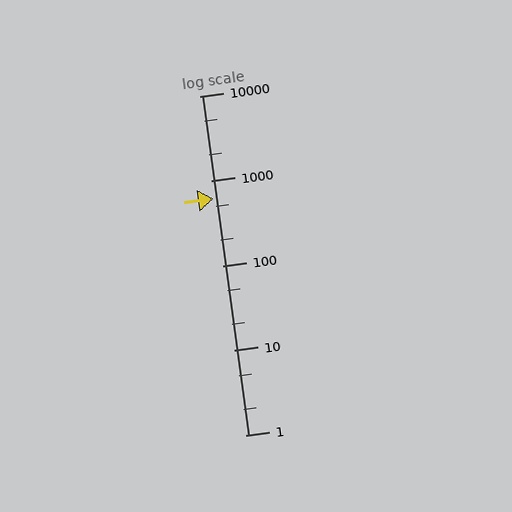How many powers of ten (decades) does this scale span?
The scale spans 4 decades, from 1 to 10000.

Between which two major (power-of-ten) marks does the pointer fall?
The pointer is between 100 and 1000.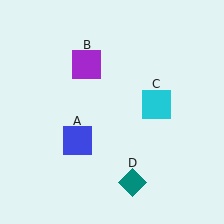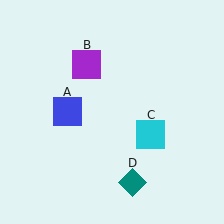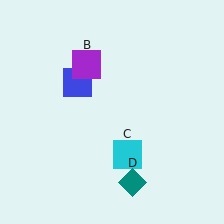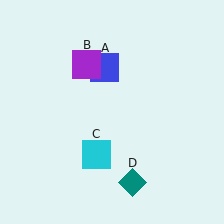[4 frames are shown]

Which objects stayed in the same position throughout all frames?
Purple square (object B) and teal diamond (object D) remained stationary.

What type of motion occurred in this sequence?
The blue square (object A), cyan square (object C) rotated clockwise around the center of the scene.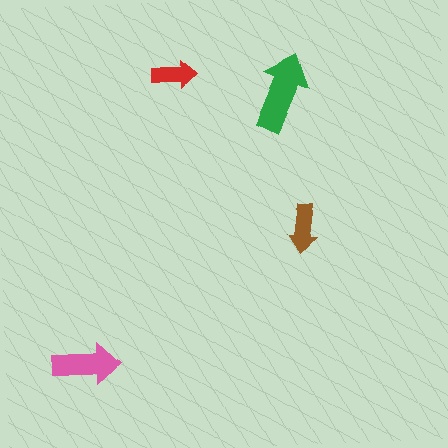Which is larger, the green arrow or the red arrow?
The green one.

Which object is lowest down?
The pink arrow is bottommost.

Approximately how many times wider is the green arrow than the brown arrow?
About 1.5 times wider.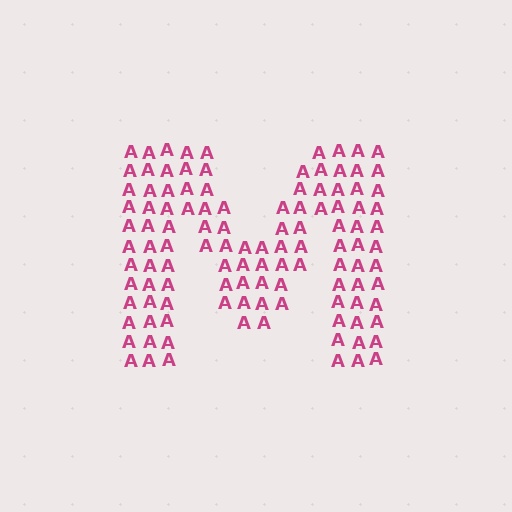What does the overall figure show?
The overall figure shows the letter M.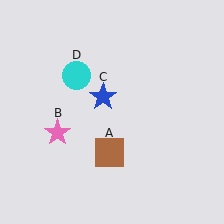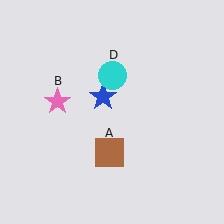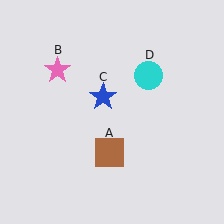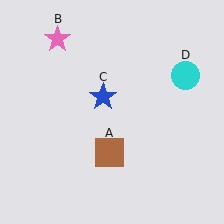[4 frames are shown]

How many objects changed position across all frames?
2 objects changed position: pink star (object B), cyan circle (object D).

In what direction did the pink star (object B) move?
The pink star (object B) moved up.